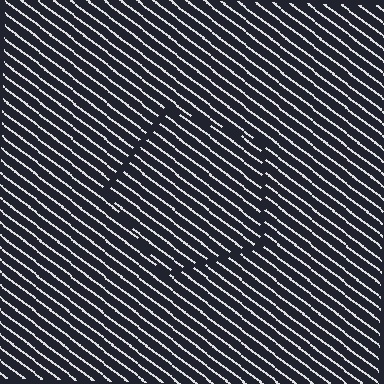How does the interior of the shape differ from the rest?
The interior of the shape contains the same grating, shifted by half a period — the contour is defined by the phase discontinuity where line-ends from the inner and outer gratings abut.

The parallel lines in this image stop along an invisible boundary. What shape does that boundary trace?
An illusory pentagon. The interior of the shape contains the same grating, shifted by half a period — the contour is defined by the phase discontinuity where line-ends from the inner and outer gratings abut.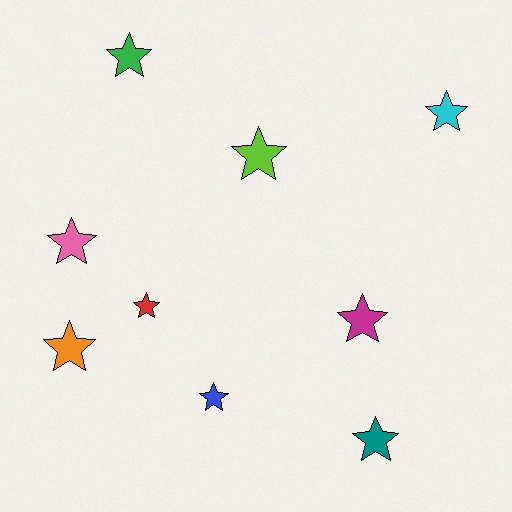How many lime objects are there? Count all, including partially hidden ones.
There is 1 lime object.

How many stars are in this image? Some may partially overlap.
There are 9 stars.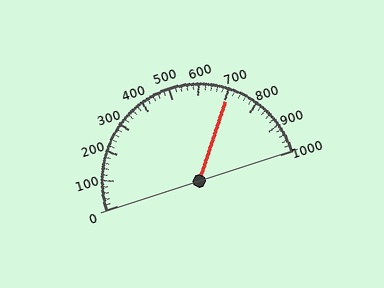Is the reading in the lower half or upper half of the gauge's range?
The reading is in the upper half of the range (0 to 1000).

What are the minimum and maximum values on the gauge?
The gauge ranges from 0 to 1000.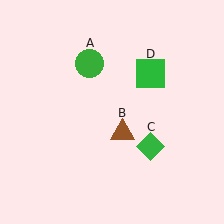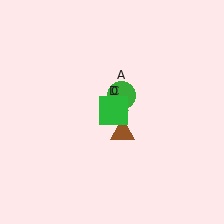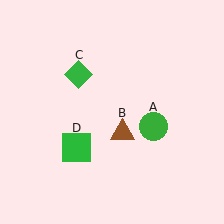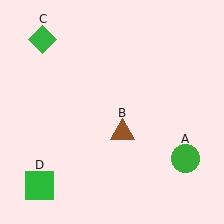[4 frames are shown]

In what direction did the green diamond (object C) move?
The green diamond (object C) moved up and to the left.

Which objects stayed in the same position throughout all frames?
Brown triangle (object B) remained stationary.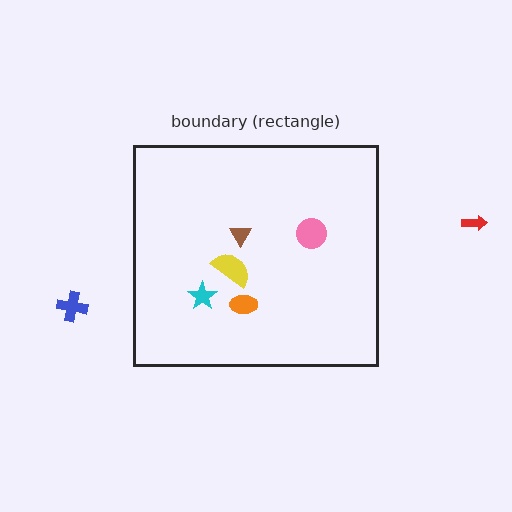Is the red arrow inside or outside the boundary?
Outside.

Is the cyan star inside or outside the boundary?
Inside.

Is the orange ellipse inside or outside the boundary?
Inside.